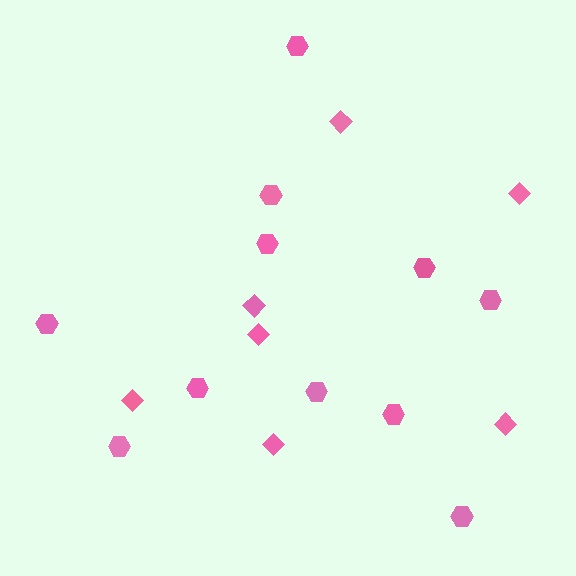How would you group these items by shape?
There are 2 groups: one group of hexagons (11) and one group of diamonds (7).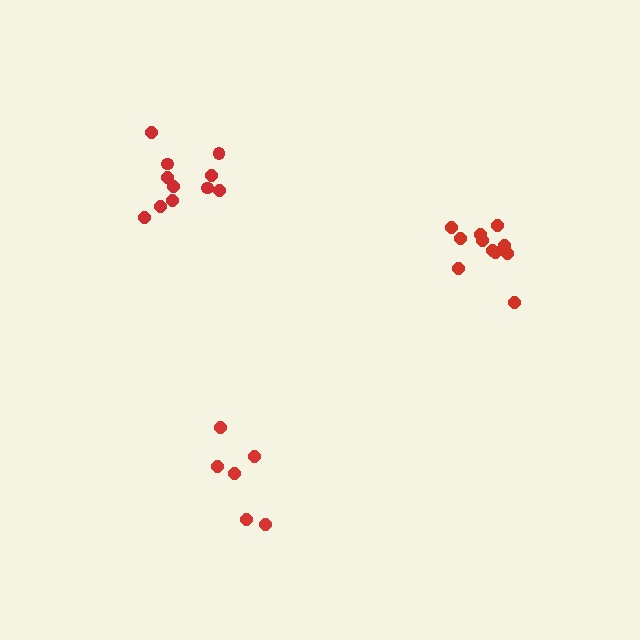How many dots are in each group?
Group 1: 11 dots, Group 2: 6 dots, Group 3: 11 dots (28 total).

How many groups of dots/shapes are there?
There are 3 groups.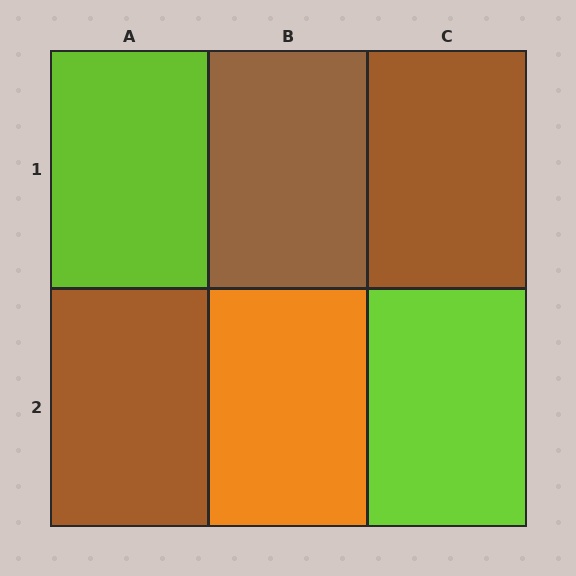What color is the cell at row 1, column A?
Lime.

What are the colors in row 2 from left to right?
Brown, orange, lime.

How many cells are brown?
3 cells are brown.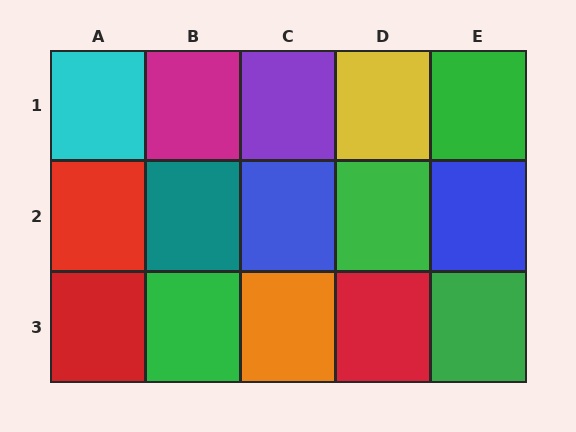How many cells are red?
3 cells are red.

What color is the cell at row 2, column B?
Teal.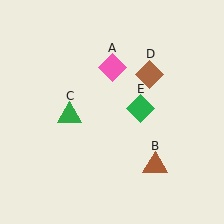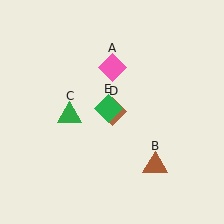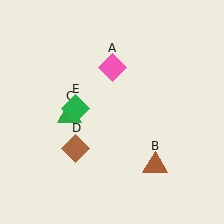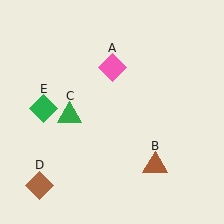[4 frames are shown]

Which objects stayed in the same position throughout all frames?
Pink diamond (object A) and brown triangle (object B) and green triangle (object C) remained stationary.